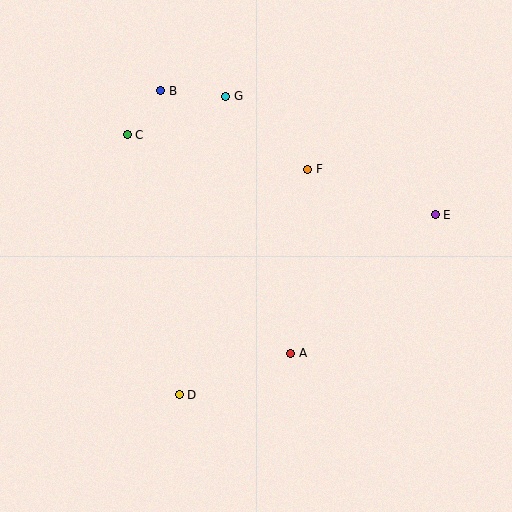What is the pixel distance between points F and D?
The distance between F and D is 260 pixels.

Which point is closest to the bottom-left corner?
Point D is closest to the bottom-left corner.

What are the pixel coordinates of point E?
Point E is at (435, 215).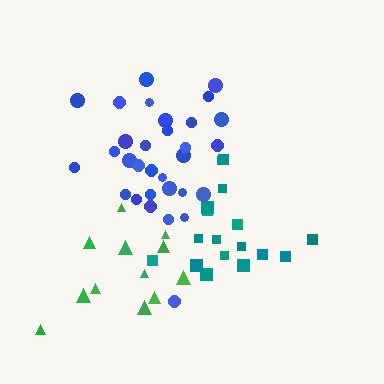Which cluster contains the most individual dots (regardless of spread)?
Blue (31).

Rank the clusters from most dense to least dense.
blue, green, teal.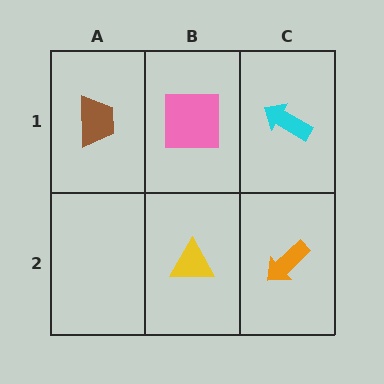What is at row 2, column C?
An orange arrow.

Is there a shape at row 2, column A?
No, that cell is empty.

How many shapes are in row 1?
3 shapes.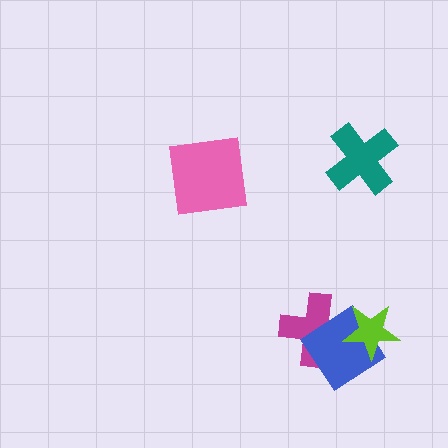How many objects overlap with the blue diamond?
2 objects overlap with the blue diamond.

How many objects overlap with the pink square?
0 objects overlap with the pink square.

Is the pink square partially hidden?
No, no other shape covers it.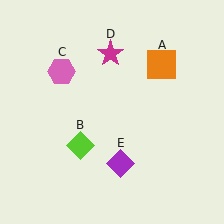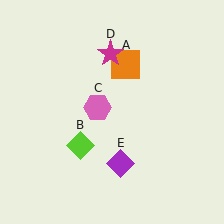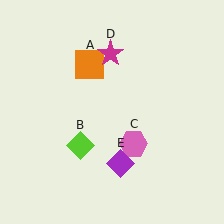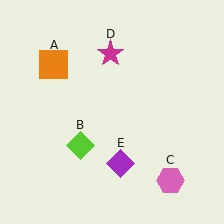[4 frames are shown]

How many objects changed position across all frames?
2 objects changed position: orange square (object A), pink hexagon (object C).